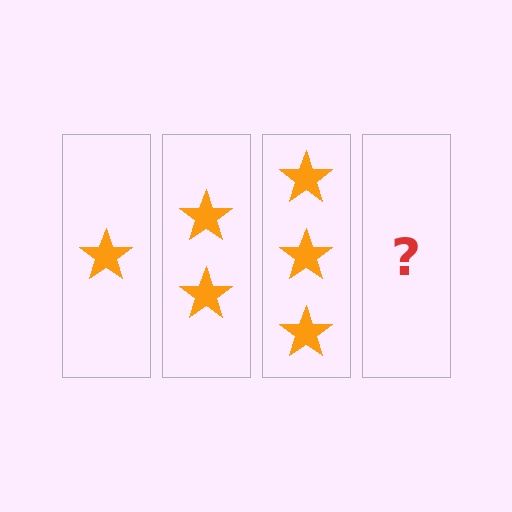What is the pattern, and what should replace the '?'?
The pattern is that each step adds one more star. The '?' should be 4 stars.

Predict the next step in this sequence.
The next step is 4 stars.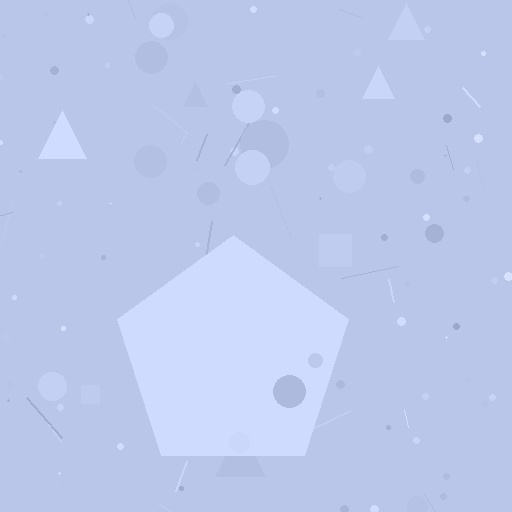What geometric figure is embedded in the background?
A pentagon is embedded in the background.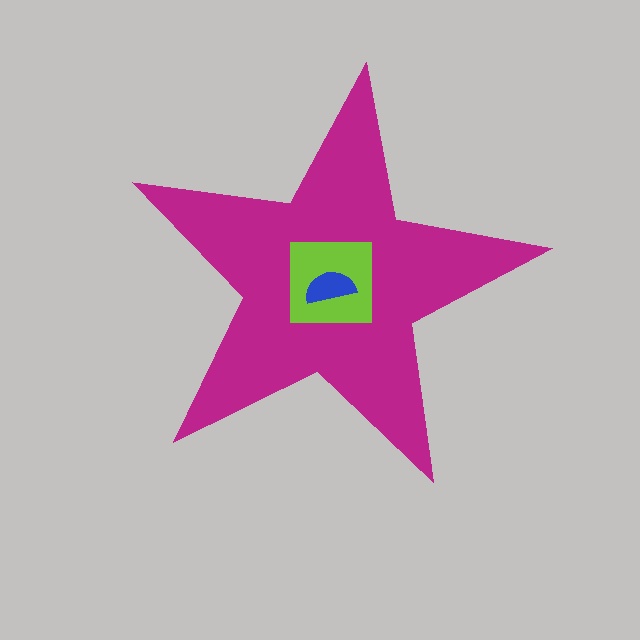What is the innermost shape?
The blue semicircle.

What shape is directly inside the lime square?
The blue semicircle.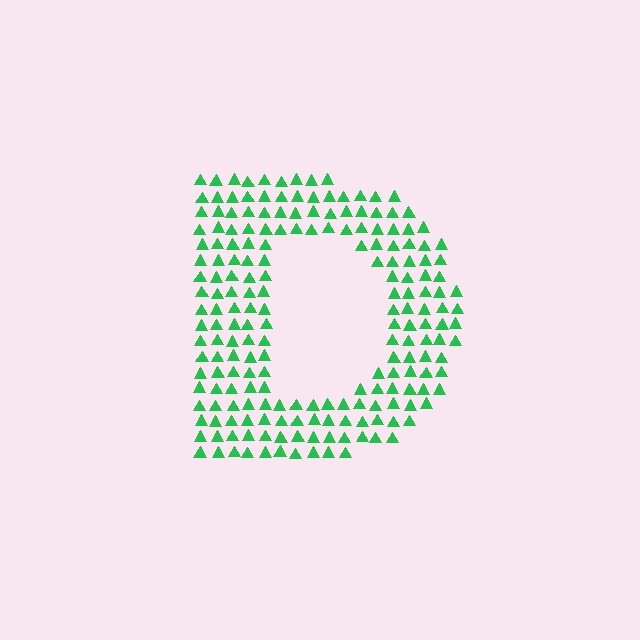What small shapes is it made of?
It is made of small triangles.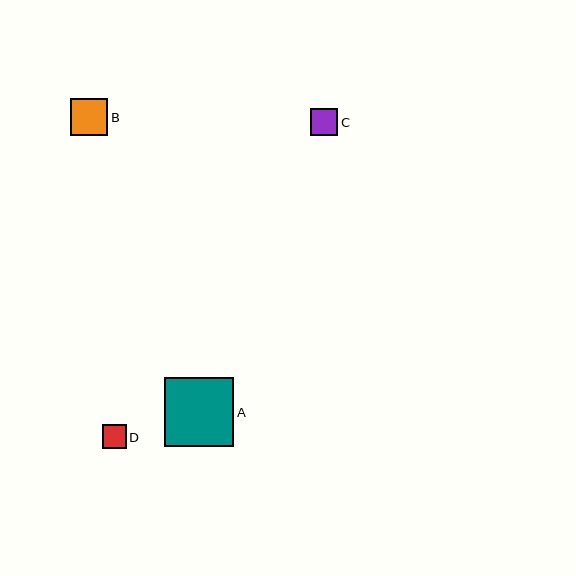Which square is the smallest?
Square D is the smallest with a size of approximately 24 pixels.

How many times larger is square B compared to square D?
Square B is approximately 1.5 times the size of square D.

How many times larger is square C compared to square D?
Square C is approximately 1.1 times the size of square D.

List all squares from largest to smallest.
From largest to smallest: A, B, C, D.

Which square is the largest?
Square A is the largest with a size of approximately 69 pixels.